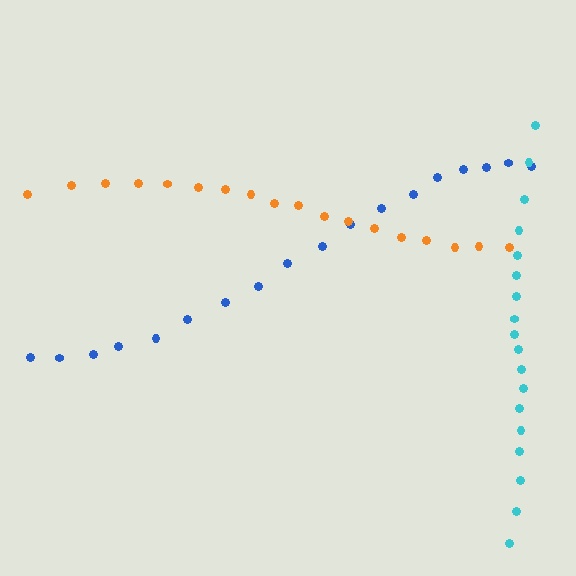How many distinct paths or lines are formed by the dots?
There are 3 distinct paths.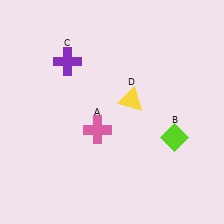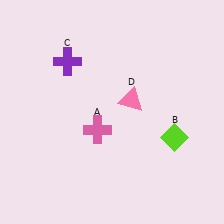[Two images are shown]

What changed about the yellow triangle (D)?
In Image 1, D is yellow. In Image 2, it changed to pink.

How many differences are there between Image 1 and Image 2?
There is 1 difference between the two images.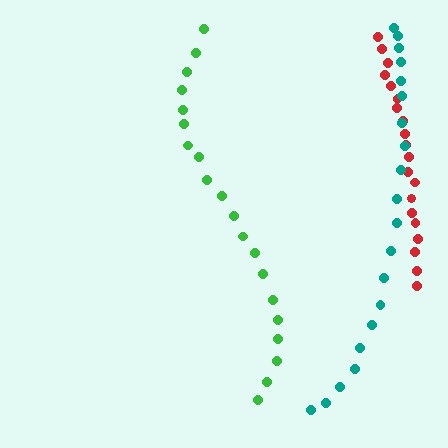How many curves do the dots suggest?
There are 3 distinct paths.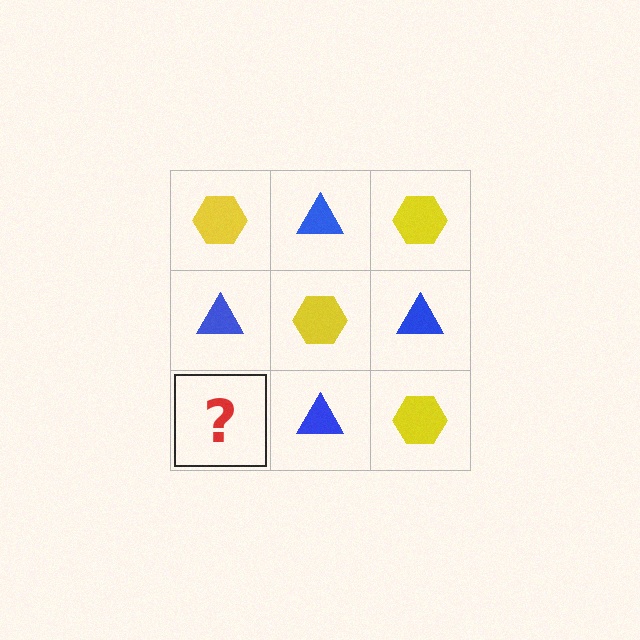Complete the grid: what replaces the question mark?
The question mark should be replaced with a yellow hexagon.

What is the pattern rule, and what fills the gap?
The rule is that it alternates yellow hexagon and blue triangle in a checkerboard pattern. The gap should be filled with a yellow hexagon.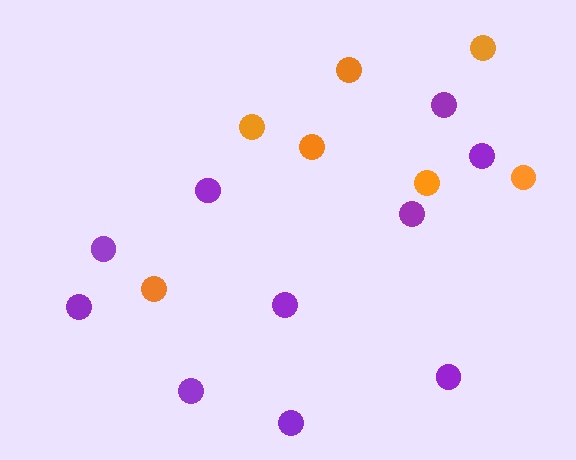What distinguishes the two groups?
There are 2 groups: one group of orange circles (7) and one group of purple circles (10).